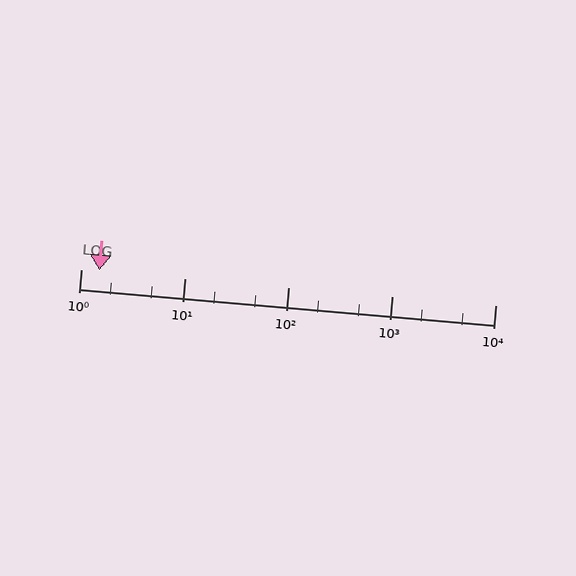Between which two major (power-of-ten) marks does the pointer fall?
The pointer is between 1 and 10.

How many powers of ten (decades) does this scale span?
The scale spans 4 decades, from 1 to 10000.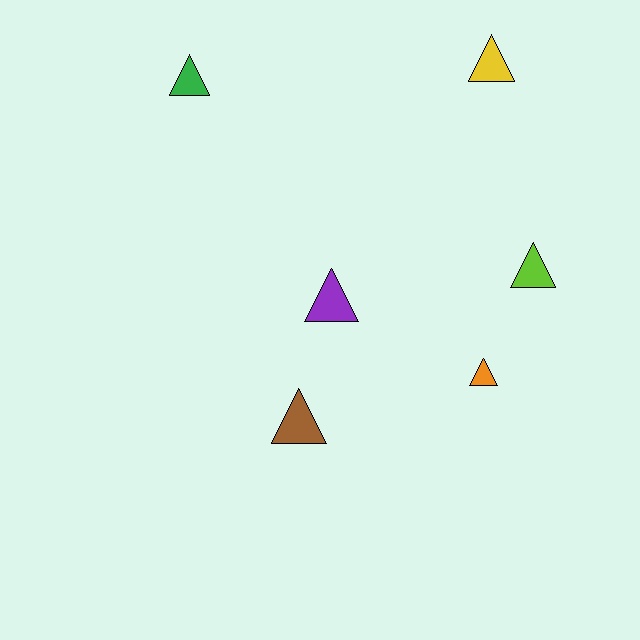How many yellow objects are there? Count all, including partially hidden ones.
There is 1 yellow object.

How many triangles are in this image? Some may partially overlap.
There are 6 triangles.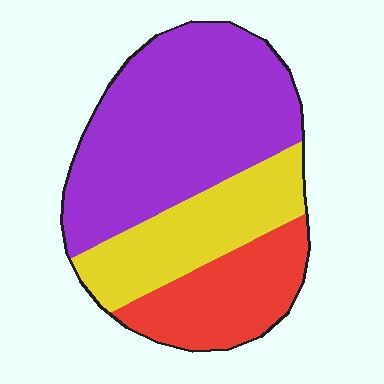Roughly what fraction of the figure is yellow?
Yellow takes up about one quarter (1/4) of the figure.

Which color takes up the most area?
Purple, at roughly 55%.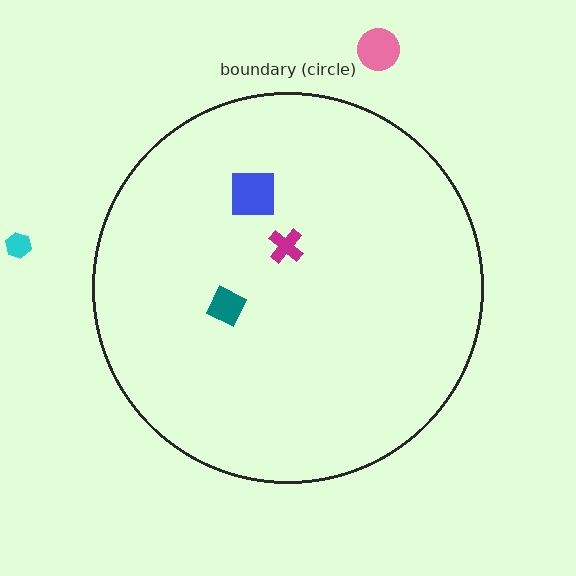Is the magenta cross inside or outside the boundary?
Inside.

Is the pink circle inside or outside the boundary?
Outside.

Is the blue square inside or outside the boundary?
Inside.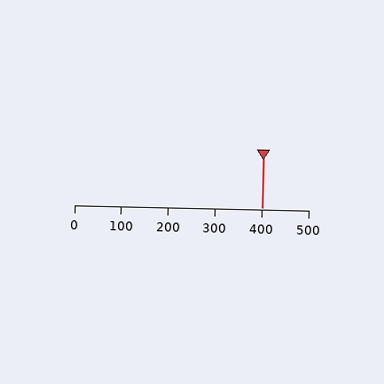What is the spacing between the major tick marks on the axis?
The major ticks are spaced 100 apart.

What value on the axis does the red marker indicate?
The marker indicates approximately 400.